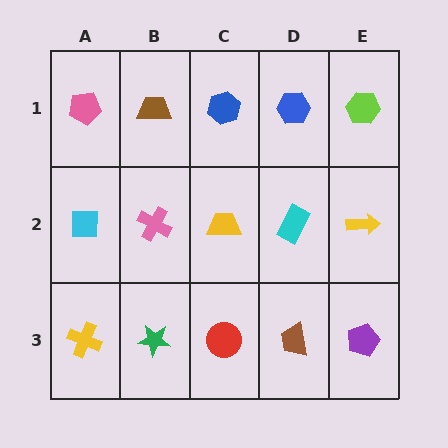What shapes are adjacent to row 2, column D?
A blue hexagon (row 1, column D), a brown trapezoid (row 3, column D), a yellow trapezoid (row 2, column C), a yellow arrow (row 2, column E).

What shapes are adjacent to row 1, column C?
A yellow trapezoid (row 2, column C), a brown trapezoid (row 1, column B), a blue hexagon (row 1, column D).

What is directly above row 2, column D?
A blue hexagon.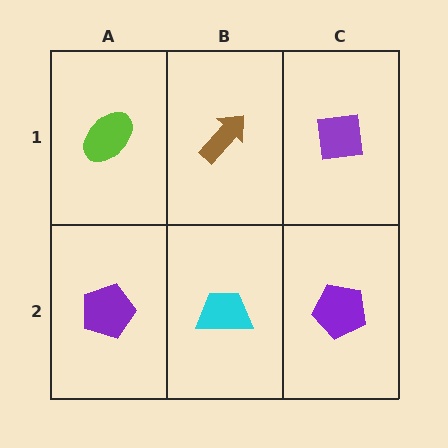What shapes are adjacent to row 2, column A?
A lime ellipse (row 1, column A), a cyan trapezoid (row 2, column B).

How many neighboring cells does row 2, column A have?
2.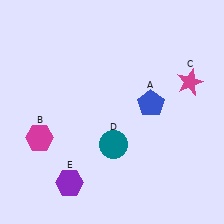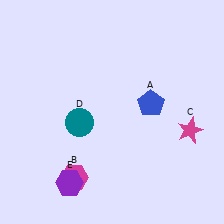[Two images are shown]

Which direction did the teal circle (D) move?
The teal circle (D) moved left.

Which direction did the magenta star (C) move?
The magenta star (C) moved down.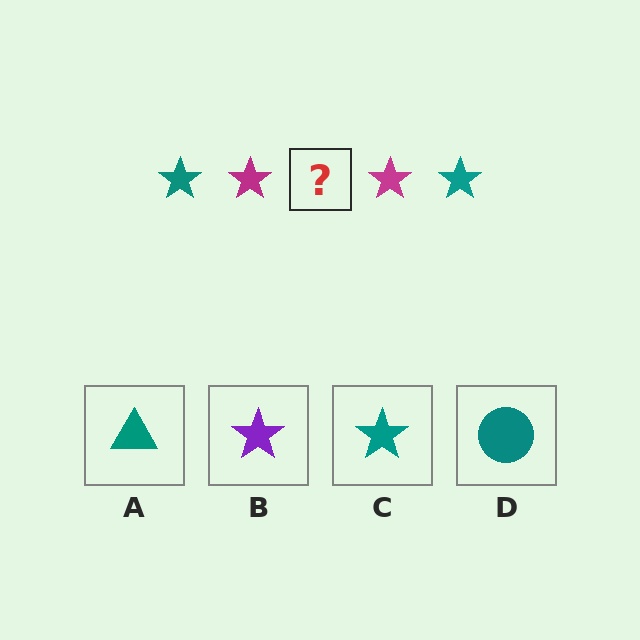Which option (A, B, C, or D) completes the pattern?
C.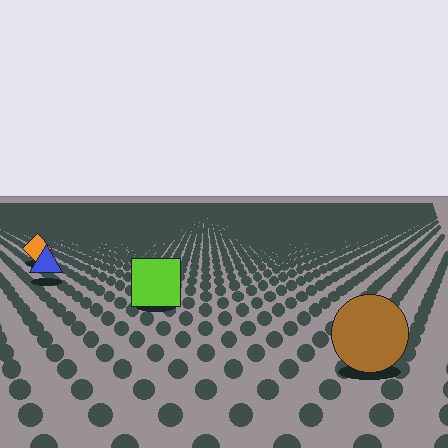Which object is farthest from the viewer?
The orange diamond is farthest from the viewer. It appears smaller and the ground texture around it is denser.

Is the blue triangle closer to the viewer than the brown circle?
No. The brown circle is closer — you can tell from the texture gradient: the ground texture is coarser near it.